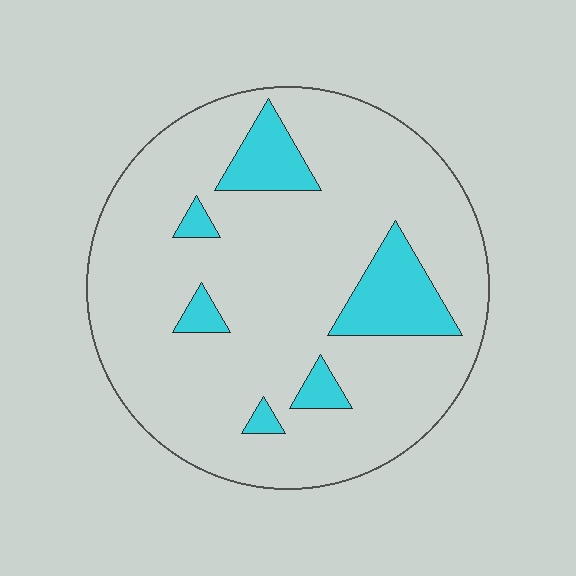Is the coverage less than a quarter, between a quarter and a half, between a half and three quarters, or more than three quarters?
Less than a quarter.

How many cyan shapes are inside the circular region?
6.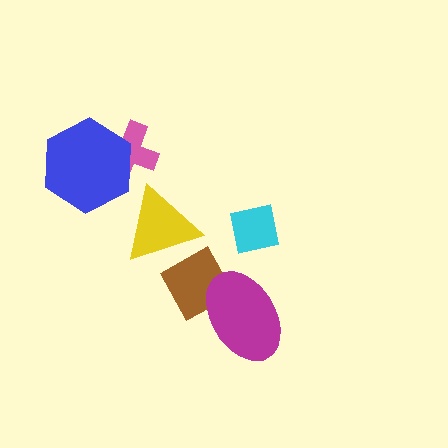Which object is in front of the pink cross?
The blue hexagon is in front of the pink cross.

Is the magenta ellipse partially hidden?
No, no other shape covers it.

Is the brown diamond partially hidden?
Yes, it is partially covered by another shape.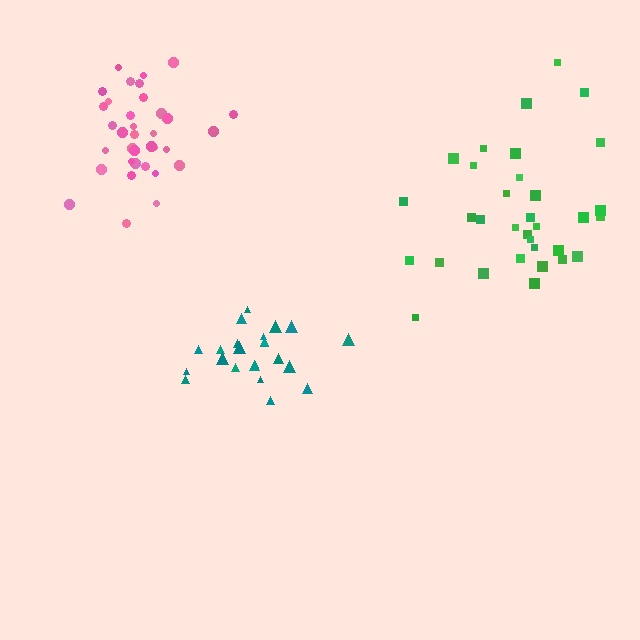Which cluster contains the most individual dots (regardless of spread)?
Pink (35).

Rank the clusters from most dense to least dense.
pink, teal, green.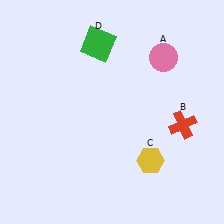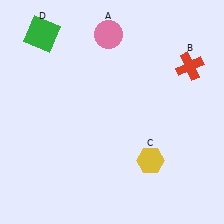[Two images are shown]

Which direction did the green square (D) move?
The green square (D) moved left.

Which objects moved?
The objects that moved are: the pink circle (A), the red cross (B), the green square (D).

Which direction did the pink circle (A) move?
The pink circle (A) moved left.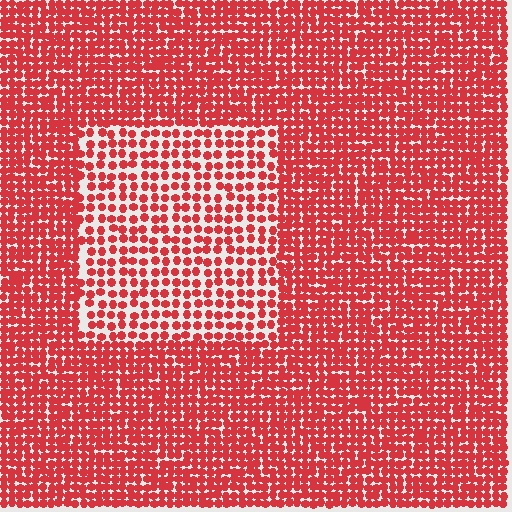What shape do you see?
I see a rectangle.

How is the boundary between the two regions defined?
The boundary is defined by a change in element density (approximately 1.8x ratio). All elements are the same color, size, and shape.